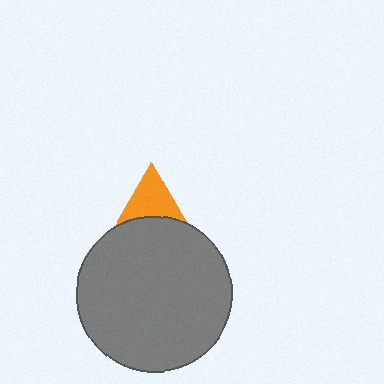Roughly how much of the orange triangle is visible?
A small part of it is visible (roughly 40%).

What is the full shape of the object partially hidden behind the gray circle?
The partially hidden object is an orange triangle.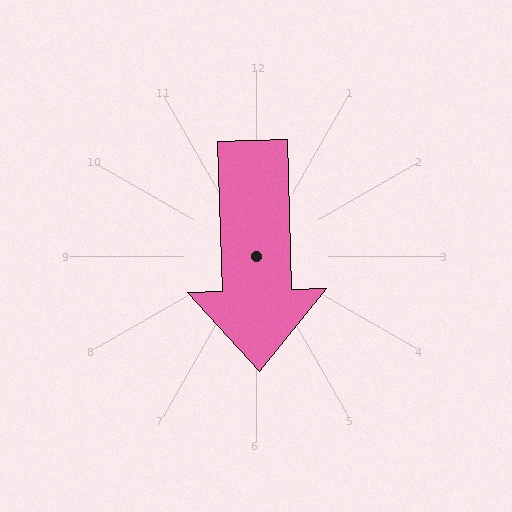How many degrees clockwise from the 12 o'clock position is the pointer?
Approximately 178 degrees.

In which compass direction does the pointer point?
South.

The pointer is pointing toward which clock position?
Roughly 6 o'clock.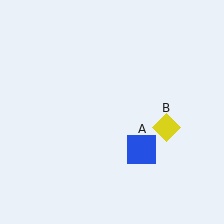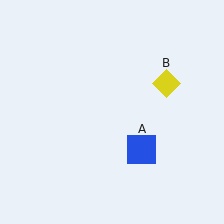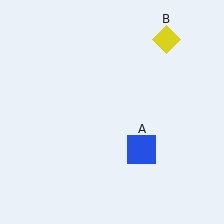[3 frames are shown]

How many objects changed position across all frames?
1 object changed position: yellow diamond (object B).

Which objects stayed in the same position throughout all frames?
Blue square (object A) remained stationary.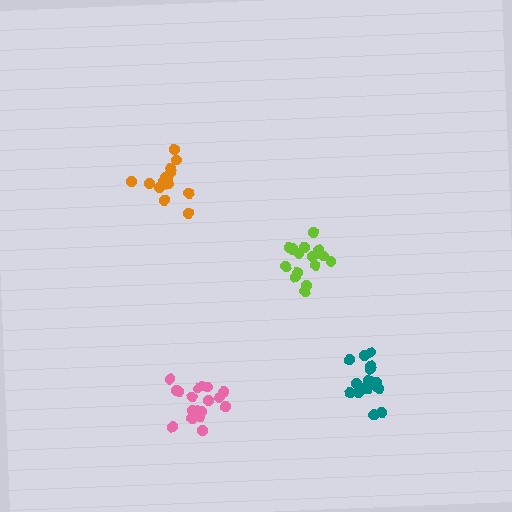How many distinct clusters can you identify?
There are 4 distinct clusters.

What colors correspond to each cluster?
The clusters are colored: lime, teal, pink, orange.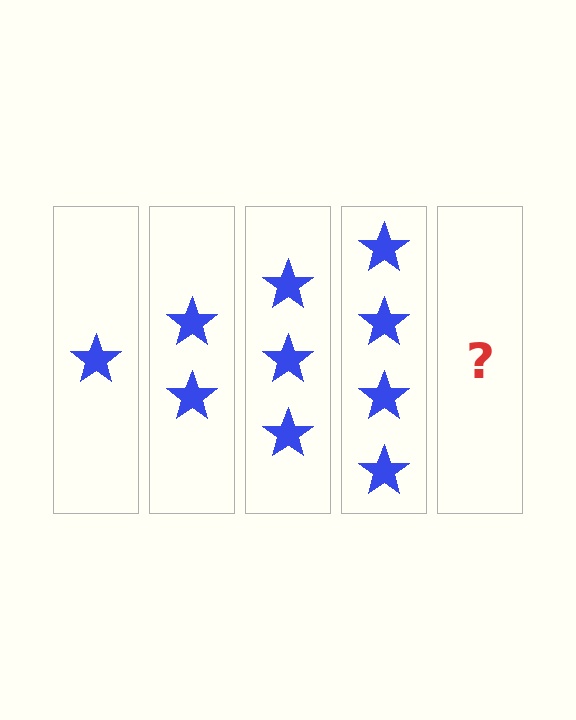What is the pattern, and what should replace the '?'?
The pattern is that each step adds one more star. The '?' should be 5 stars.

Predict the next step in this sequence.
The next step is 5 stars.